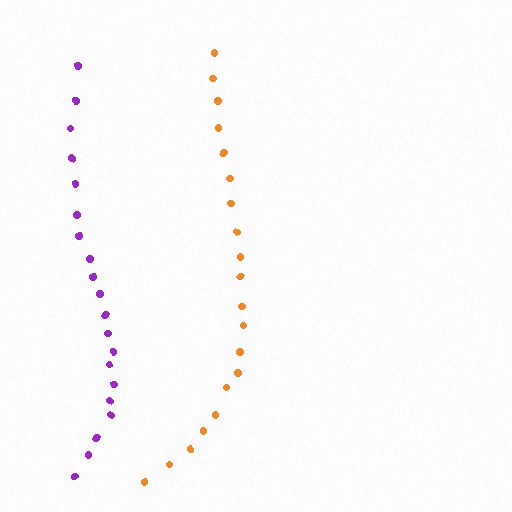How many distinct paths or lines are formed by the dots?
There are 2 distinct paths.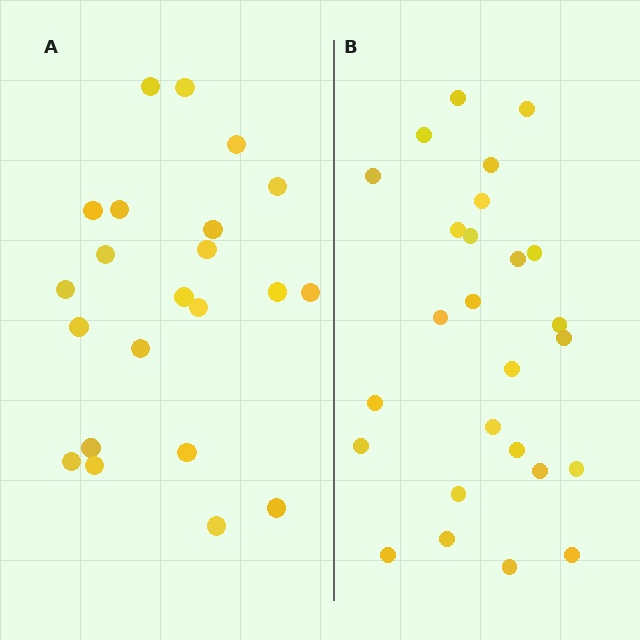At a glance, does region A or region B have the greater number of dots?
Region B (the right region) has more dots.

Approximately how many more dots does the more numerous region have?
Region B has about 4 more dots than region A.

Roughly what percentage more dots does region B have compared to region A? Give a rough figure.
About 20% more.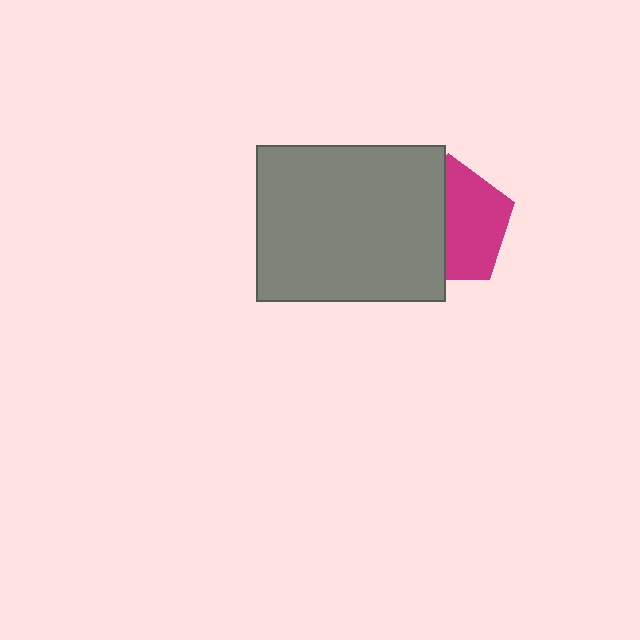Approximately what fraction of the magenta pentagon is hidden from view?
Roughly 47% of the magenta pentagon is hidden behind the gray rectangle.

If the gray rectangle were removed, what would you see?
You would see the complete magenta pentagon.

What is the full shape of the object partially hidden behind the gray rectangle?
The partially hidden object is a magenta pentagon.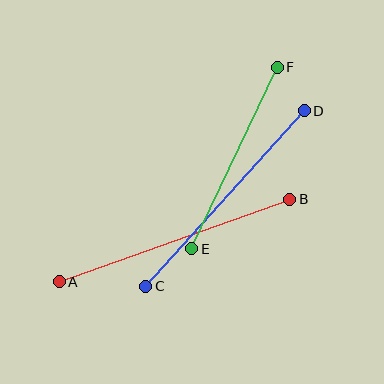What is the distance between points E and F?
The distance is approximately 201 pixels.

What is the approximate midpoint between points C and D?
The midpoint is at approximately (225, 198) pixels.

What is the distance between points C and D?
The distance is approximately 237 pixels.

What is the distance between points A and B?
The distance is approximately 245 pixels.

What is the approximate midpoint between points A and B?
The midpoint is at approximately (175, 241) pixels.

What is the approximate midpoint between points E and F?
The midpoint is at approximately (234, 158) pixels.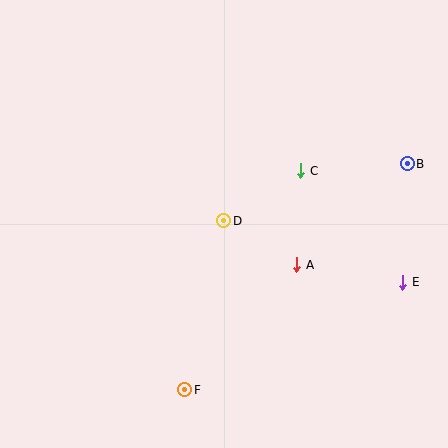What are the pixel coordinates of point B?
Point B is at (407, 164).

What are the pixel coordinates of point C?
Point C is at (301, 171).